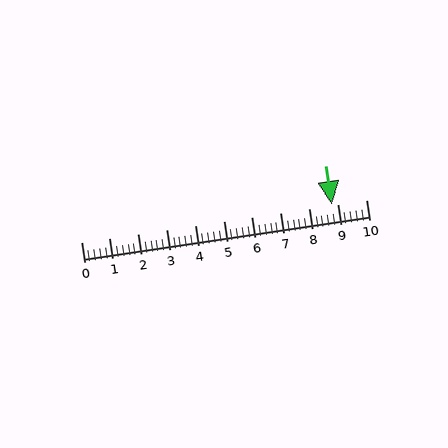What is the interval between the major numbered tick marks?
The major tick marks are spaced 1 units apart.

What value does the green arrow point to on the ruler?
The green arrow points to approximately 8.8.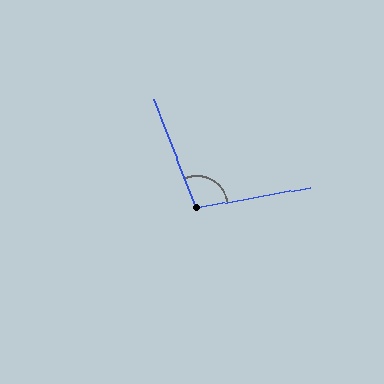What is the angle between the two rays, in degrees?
Approximately 101 degrees.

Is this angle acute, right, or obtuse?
It is obtuse.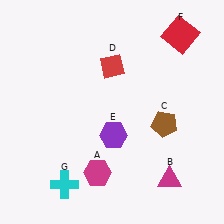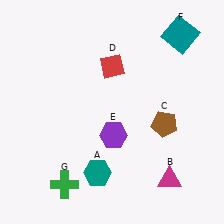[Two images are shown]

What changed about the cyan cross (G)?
In Image 1, G is cyan. In Image 2, it changed to green.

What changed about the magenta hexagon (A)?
In Image 1, A is magenta. In Image 2, it changed to teal.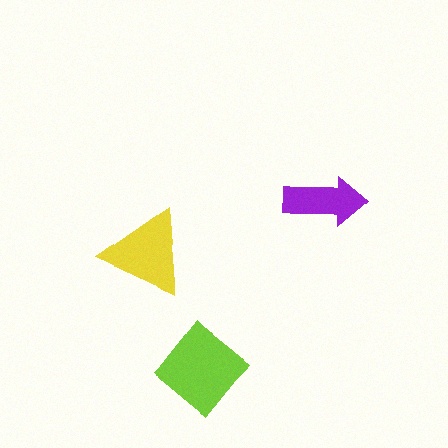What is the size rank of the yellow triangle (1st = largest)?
2nd.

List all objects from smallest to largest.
The purple arrow, the yellow triangle, the lime diamond.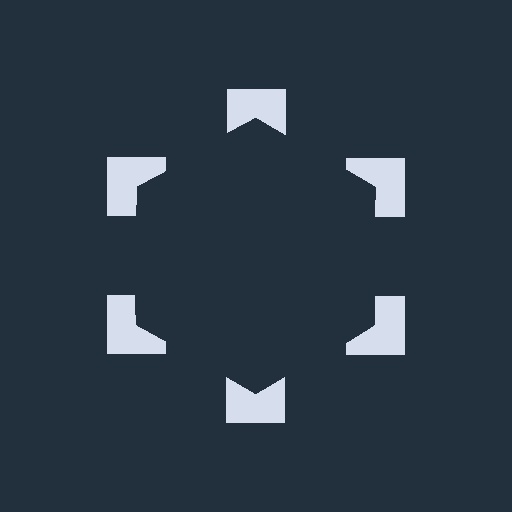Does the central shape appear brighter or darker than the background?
It typically appears slightly darker than the background, even though no actual brightness change is drawn.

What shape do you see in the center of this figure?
An illusory hexagon — its edges are inferred from the aligned wedge cuts in the notched squares, not physically drawn.